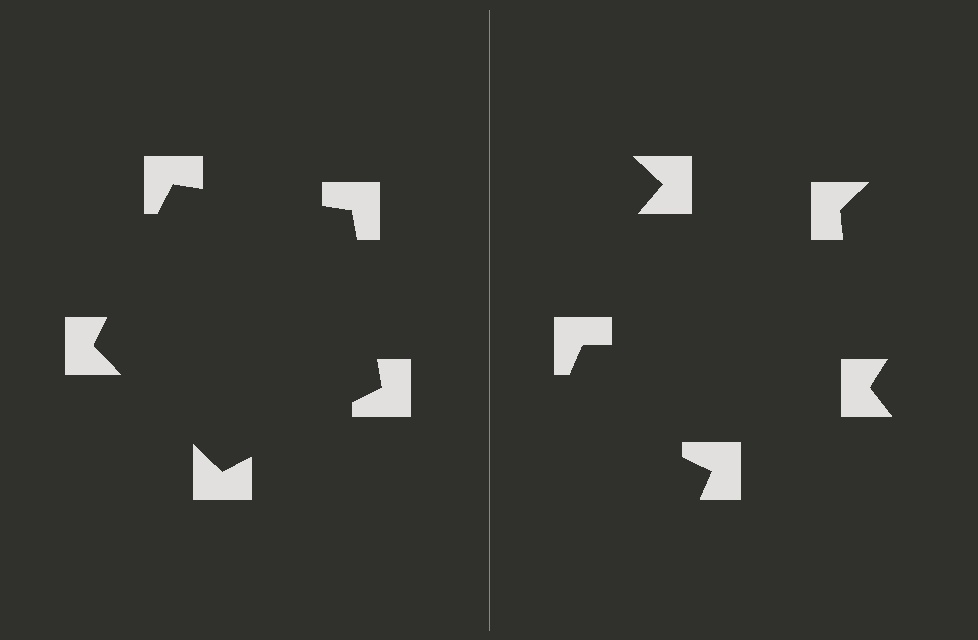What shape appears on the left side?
An illusory pentagon.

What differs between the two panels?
The notched squares are positioned identically on both sides; only the wedge orientations differ. On the left they align to a pentagon; on the right they are misaligned.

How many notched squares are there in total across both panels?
10 — 5 on each side.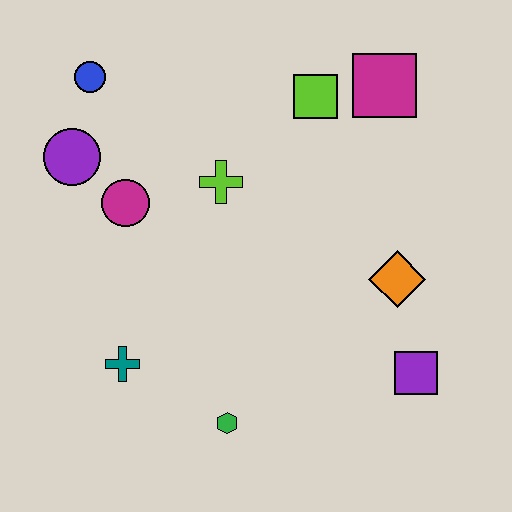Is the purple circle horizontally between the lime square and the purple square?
No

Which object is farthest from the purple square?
The blue circle is farthest from the purple square.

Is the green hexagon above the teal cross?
No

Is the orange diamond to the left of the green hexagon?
No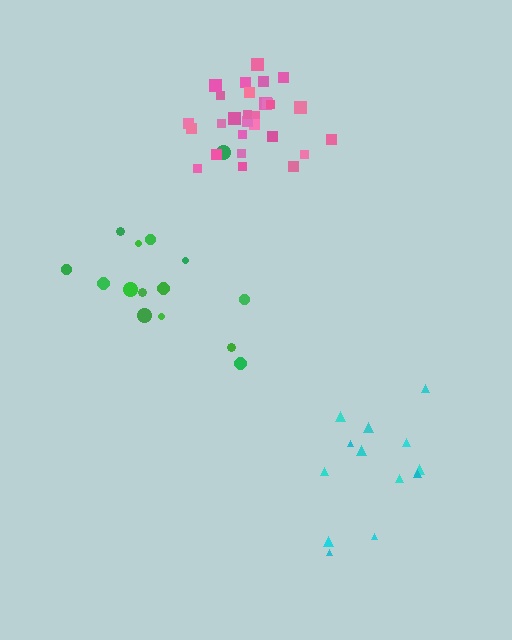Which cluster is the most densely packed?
Pink.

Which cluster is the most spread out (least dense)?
Green.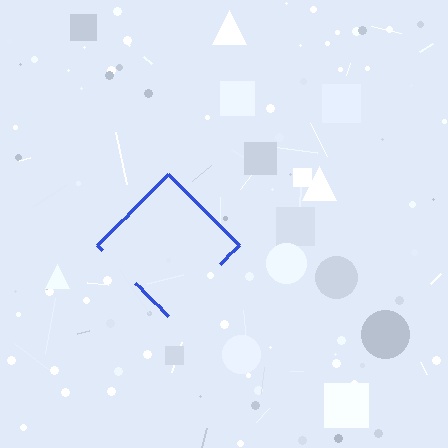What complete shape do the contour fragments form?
The contour fragments form a diamond.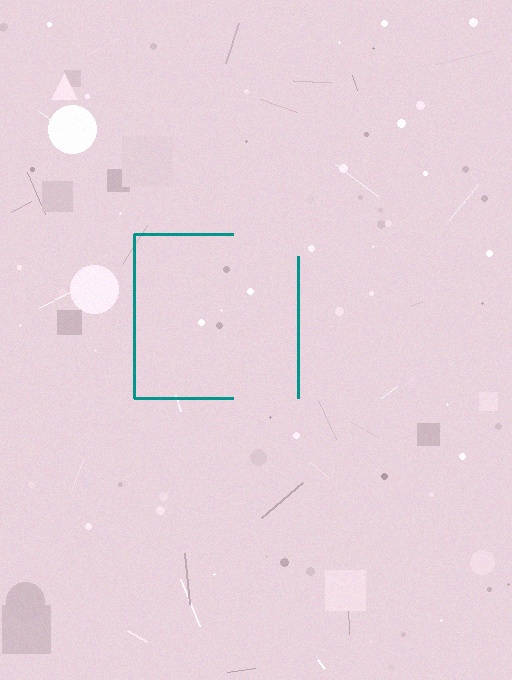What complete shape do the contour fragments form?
The contour fragments form a square.